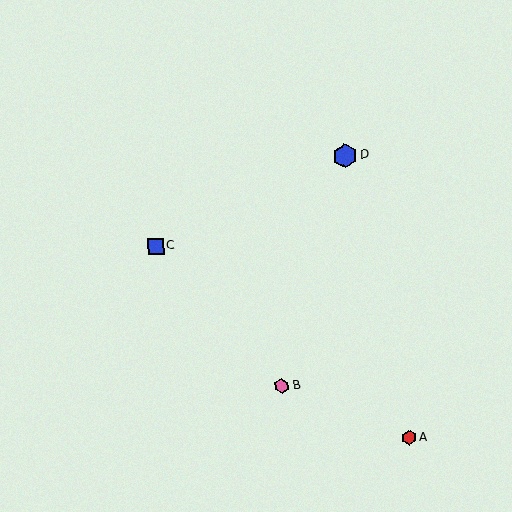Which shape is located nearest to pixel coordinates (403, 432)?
The red hexagon (labeled A) at (409, 438) is nearest to that location.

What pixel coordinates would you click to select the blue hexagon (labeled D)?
Click at (345, 156) to select the blue hexagon D.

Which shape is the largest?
The blue hexagon (labeled D) is the largest.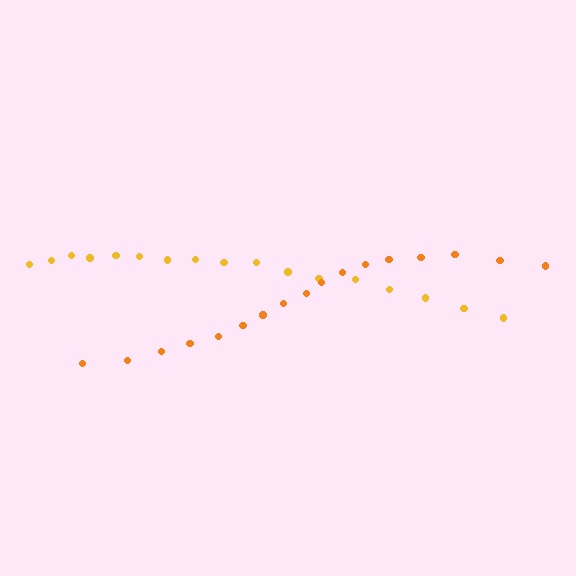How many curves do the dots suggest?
There are 2 distinct paths.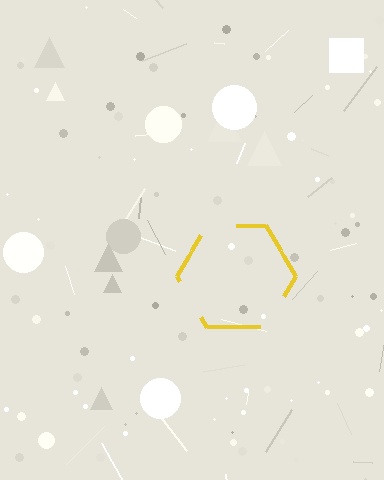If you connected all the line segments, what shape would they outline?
They would outline a hexagon.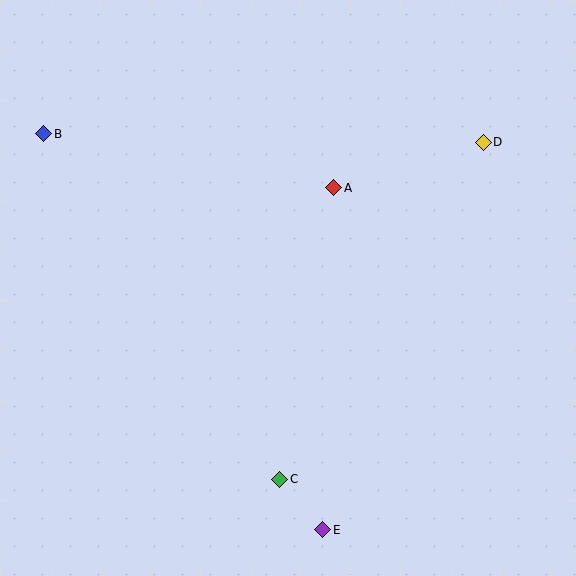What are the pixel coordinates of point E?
Point E is at (323, 530).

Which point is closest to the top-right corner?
Point D is closest to the top-right corner.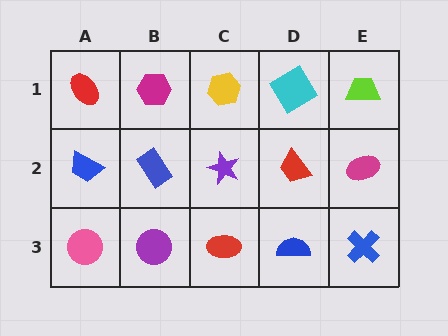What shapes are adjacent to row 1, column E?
A magenta ellipse (row 2, column E), a cyan diamond (row 1, column D).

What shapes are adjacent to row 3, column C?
A purple star (row 2, column C), a purple circle (row 3, column B), a blue semicircle (row 3, column D).